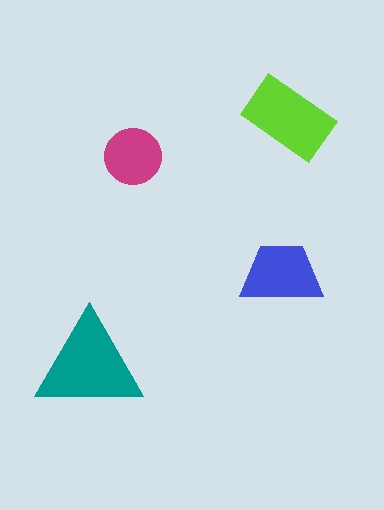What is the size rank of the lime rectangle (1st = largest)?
2nd.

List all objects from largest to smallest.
The teal triangle, the lime rectangle, the blue trapezoid, the magenta circle.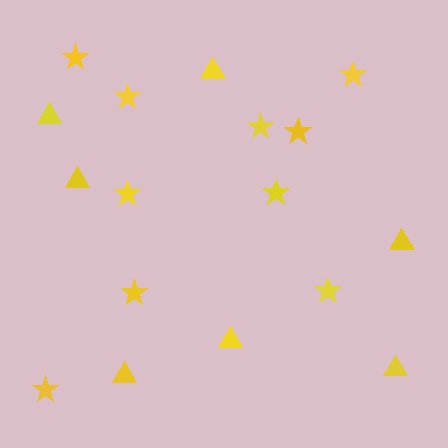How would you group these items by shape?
There are 2 groups: one group of triangles (7) and one group of stars (10).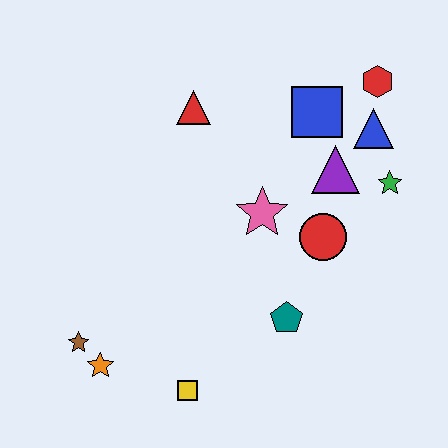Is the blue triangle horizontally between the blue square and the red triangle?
No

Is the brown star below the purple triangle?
Yes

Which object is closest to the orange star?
The brown star is closest to the orange star.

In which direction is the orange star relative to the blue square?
The orange star is below the blue square.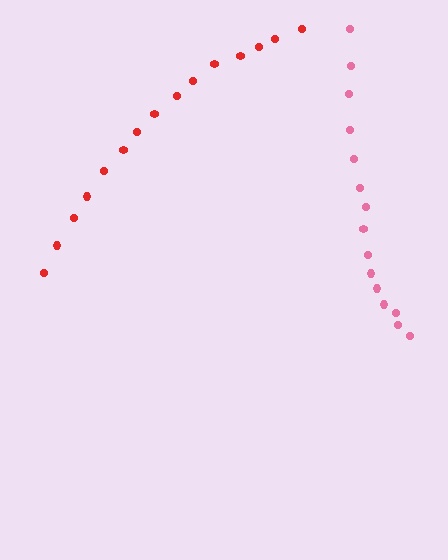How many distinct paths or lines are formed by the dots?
There are 2 distinct paths.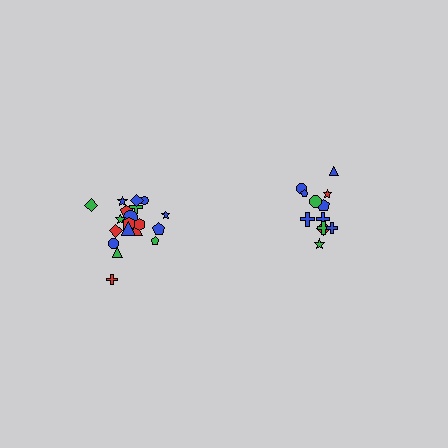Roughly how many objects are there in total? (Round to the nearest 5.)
Roughly 35 objects in total.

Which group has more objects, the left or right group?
The left group.